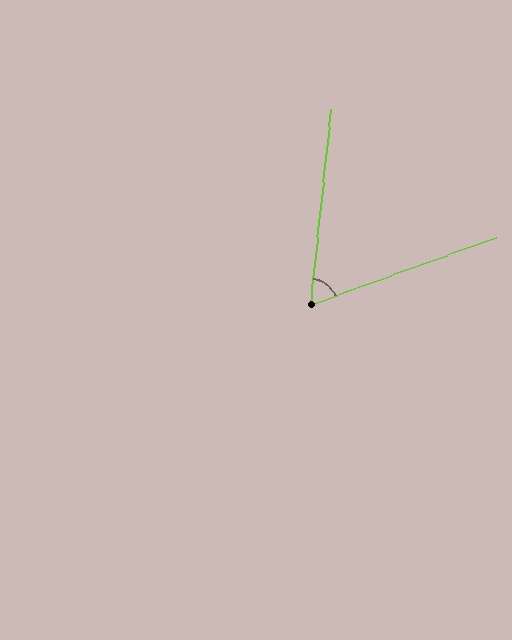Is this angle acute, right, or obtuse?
It is acute.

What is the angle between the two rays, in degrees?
Approximately 64 degrees.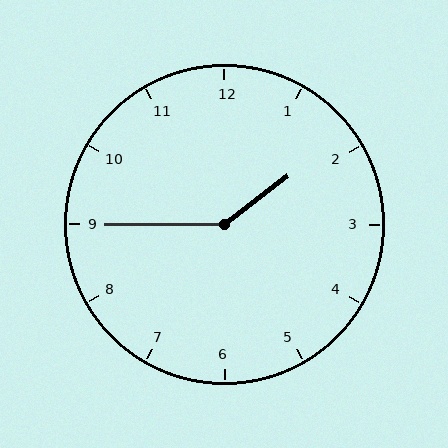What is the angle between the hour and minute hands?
Approximately 142 degrees.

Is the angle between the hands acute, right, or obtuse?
It is obtuse.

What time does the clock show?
1:45.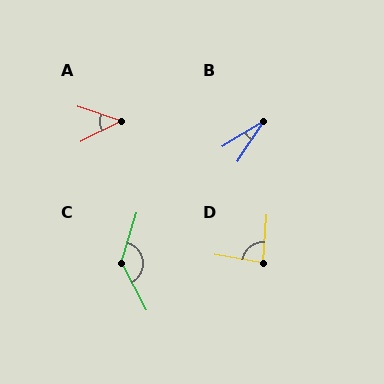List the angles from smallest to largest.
B (26°), A (45°), D (84°), C (135°).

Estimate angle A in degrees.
Approximately 45 degrees.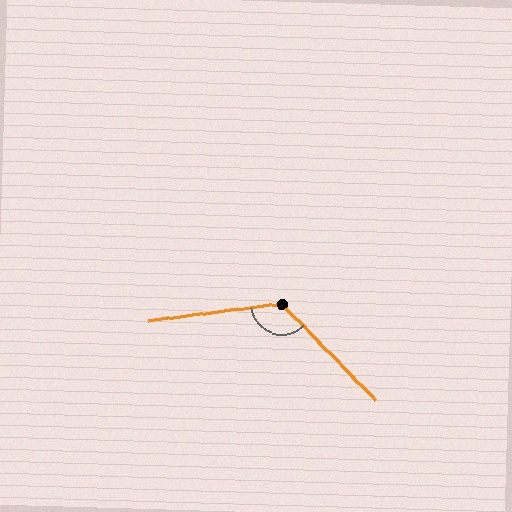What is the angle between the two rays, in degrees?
Approximately 127 degrees.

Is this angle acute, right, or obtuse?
It is obtuse.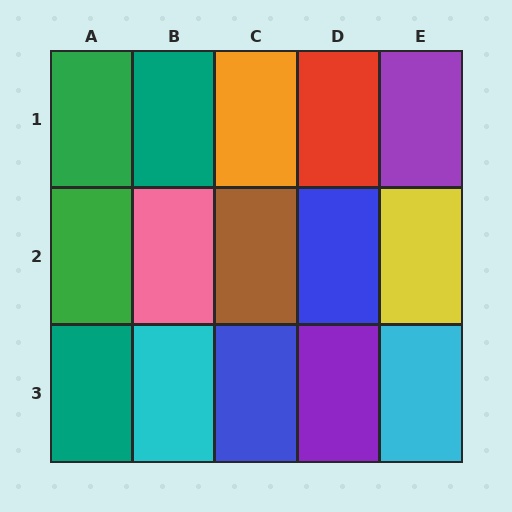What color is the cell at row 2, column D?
Blue.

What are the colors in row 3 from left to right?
Teal, cyan, blue, purple, cyan.